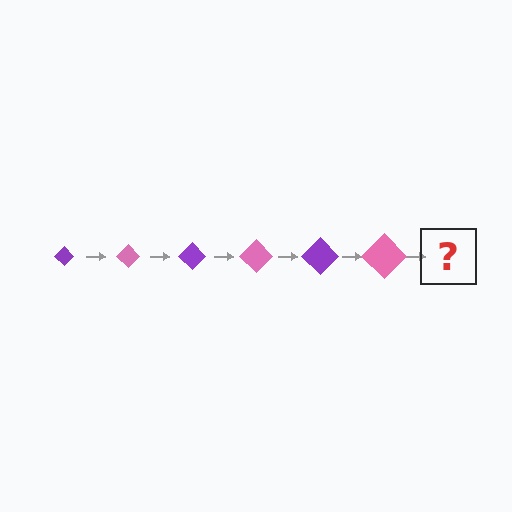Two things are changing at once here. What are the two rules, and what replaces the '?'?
The two rules are that the diamond grows larger each step and the color cycles through purple and pink. The '?' should be a purple diamond, larger than the previous one.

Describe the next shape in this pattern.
It should be a purple diamond, larger than the previous one.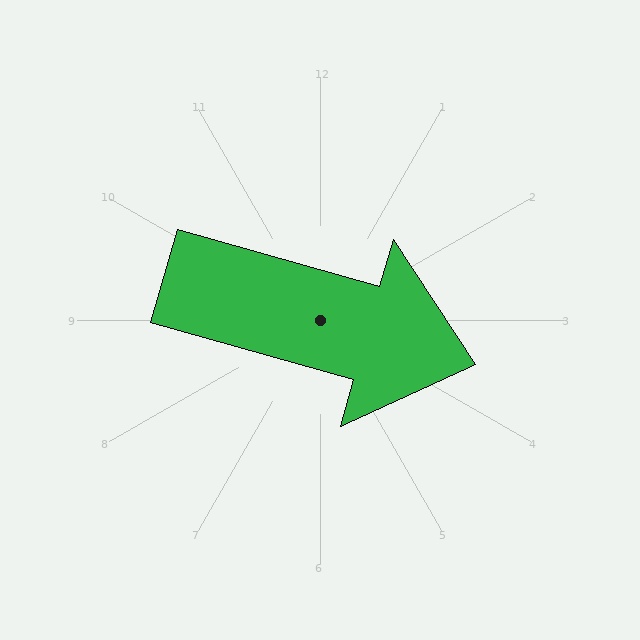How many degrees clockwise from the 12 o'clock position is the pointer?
Approximately 106 degrees.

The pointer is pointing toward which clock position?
Roughly 4 o'clock.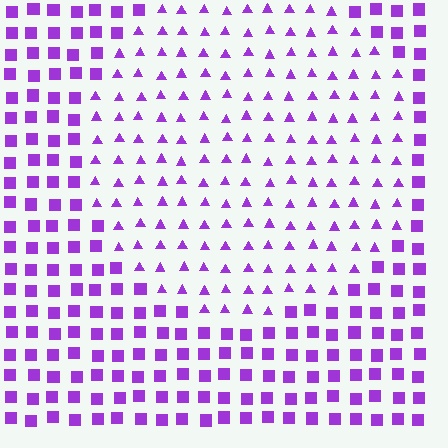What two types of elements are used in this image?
The image uses triangles inside the circle region and squares outside it.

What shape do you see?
I see a circle.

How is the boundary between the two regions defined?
The boundary is defined by a change in element shape: triangles inside vs. squares outside. All elements share the same color and spacing.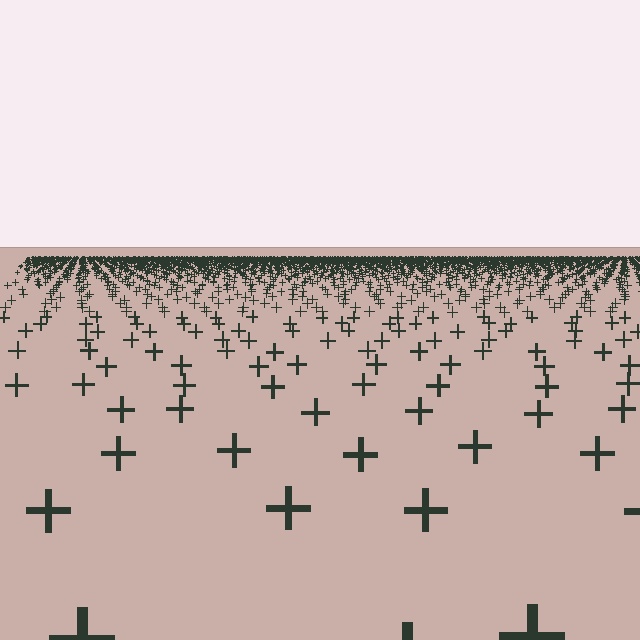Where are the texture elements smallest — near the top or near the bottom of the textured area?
Near the top.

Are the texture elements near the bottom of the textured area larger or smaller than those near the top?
Larger. Near the bottom, elements are closer to the viewer and appear at a bigger on-screen size.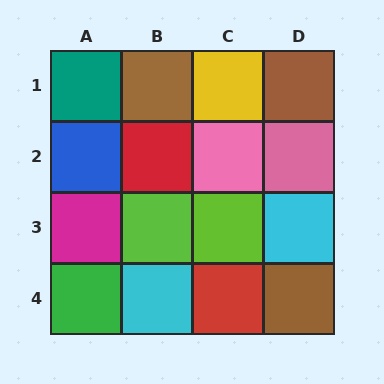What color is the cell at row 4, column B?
Cyan.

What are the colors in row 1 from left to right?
Teal, brown, yellow, brown.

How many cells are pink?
2 cells are pink.